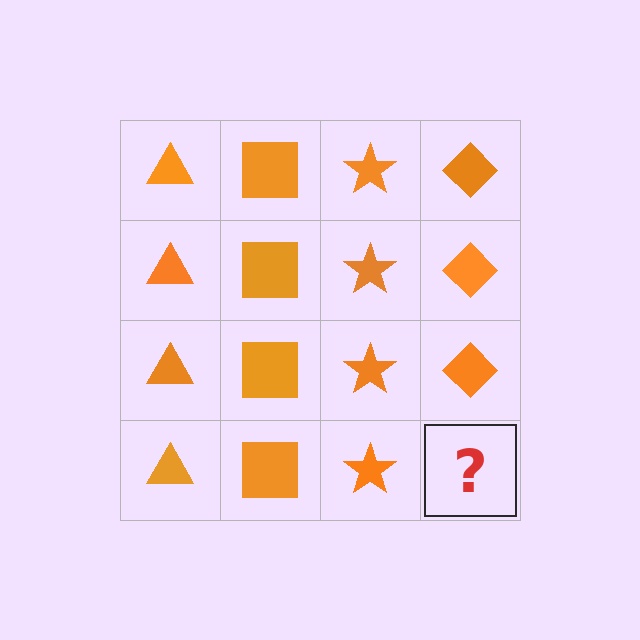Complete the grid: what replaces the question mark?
The question mark should be replaced with an orange diamond.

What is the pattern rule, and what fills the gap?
The rule is that each column has a consistent shape. The gap should be filled with an orange diamond.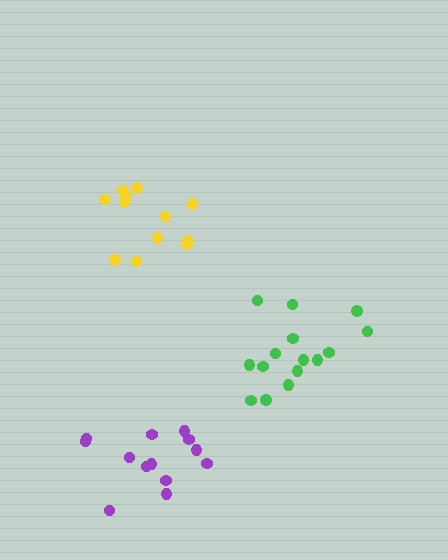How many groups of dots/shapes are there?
There are 3 groups.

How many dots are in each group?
Group 1: 12 dots, Group 2: 13 dots, Group 3: 15 dots (40 total).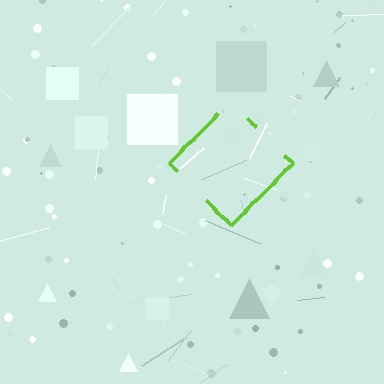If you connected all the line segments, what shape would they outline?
They would outline a diamond.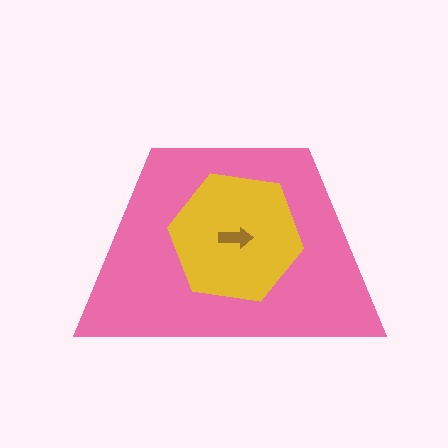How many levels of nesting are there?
3.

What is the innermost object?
The brown arrow.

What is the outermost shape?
The pink trapezoid.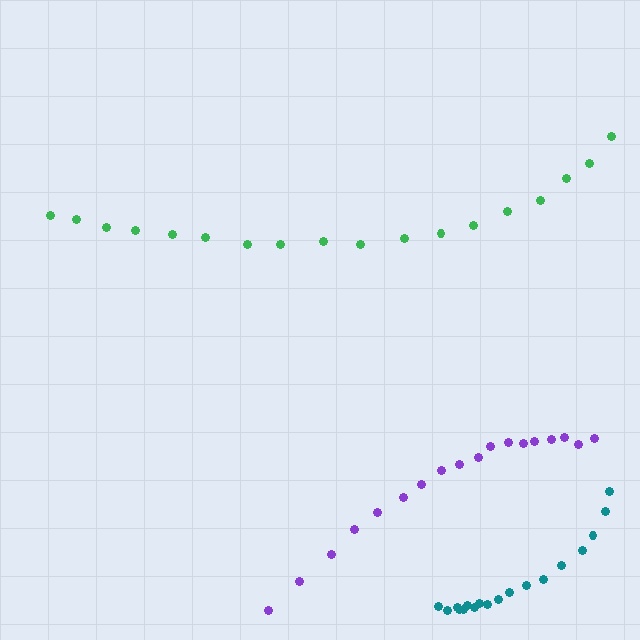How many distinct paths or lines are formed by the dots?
There are 3 distinct paths.